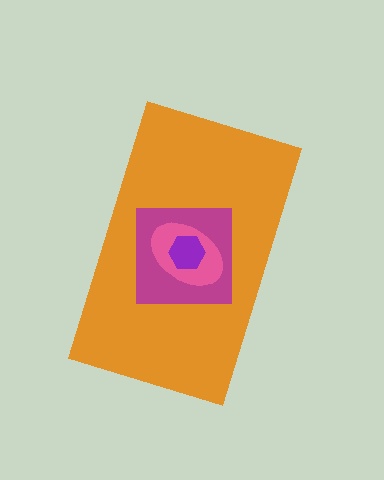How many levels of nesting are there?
4.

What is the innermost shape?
The purple hexagon.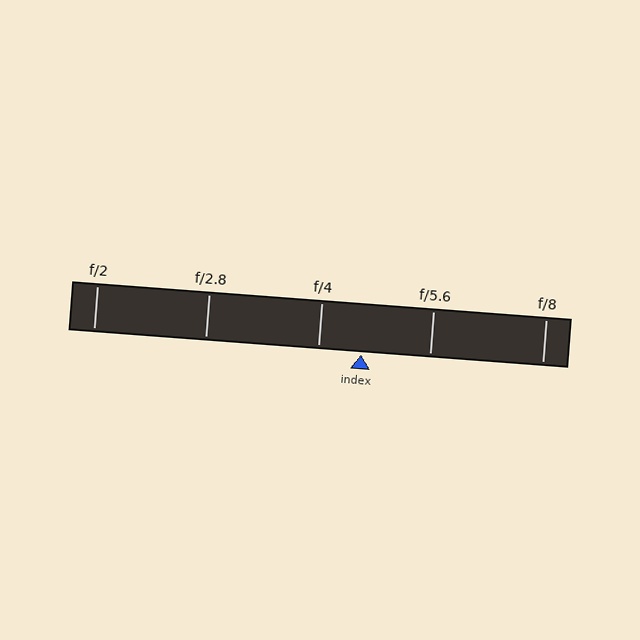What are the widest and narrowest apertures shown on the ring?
The widest aperture shown is f/2 and the narrowest is f/8.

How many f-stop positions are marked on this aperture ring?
There are 5 f-stop positions marked.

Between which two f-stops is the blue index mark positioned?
The index mark is between f/4 and f/5.6.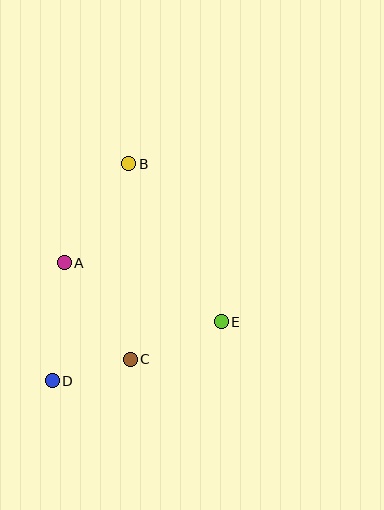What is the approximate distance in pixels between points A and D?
The distance between A and D is approximately 118 pixels.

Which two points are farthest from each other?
Points B and D are farthest from each other.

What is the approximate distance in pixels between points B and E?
The distance between B and E is approximately 183 pixels.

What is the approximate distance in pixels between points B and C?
The distance between B and C is approximately 195 pixels.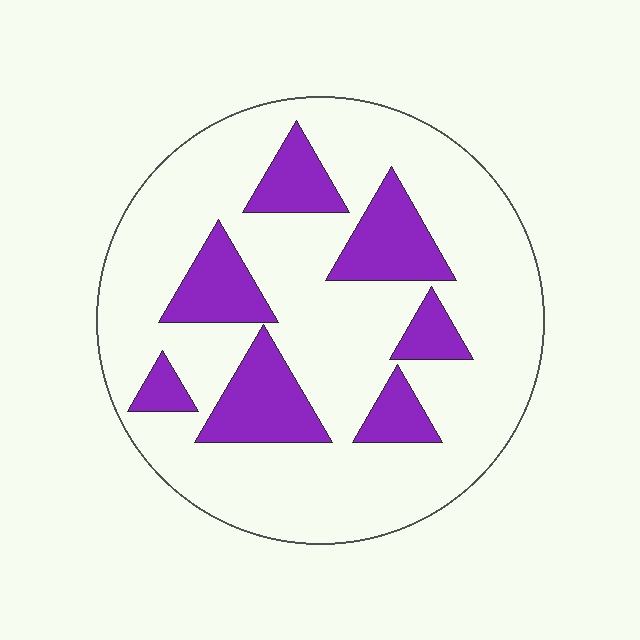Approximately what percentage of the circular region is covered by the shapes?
Approximately 25%.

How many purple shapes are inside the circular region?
7.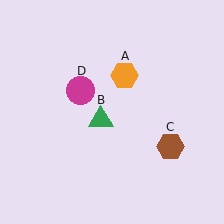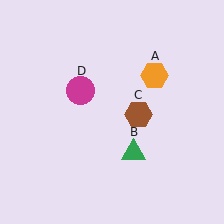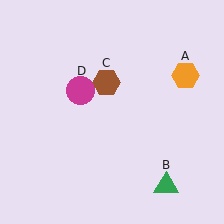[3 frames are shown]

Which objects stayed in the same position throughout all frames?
Magenta circle (object D) remained stationary.